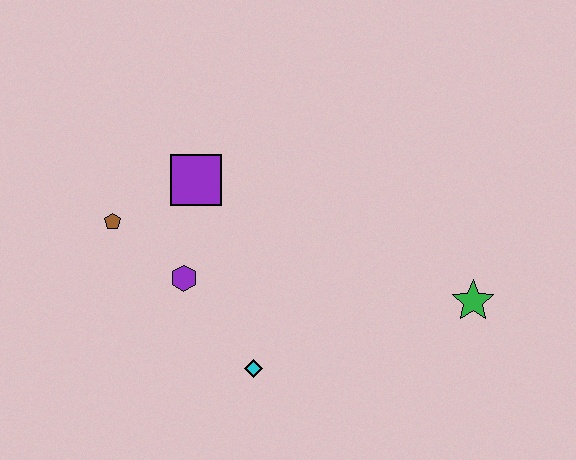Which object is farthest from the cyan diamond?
The green star is farthest from the cyan diamond.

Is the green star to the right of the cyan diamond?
Yes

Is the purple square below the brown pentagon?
No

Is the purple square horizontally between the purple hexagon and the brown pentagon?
No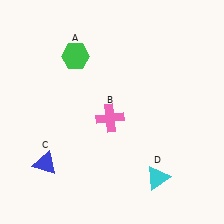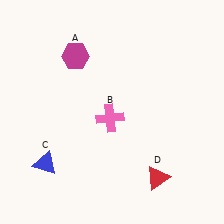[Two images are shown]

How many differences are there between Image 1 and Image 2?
There are 2 differences between the two images.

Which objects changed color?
A changed from green to magenta. D changed from cyan to red.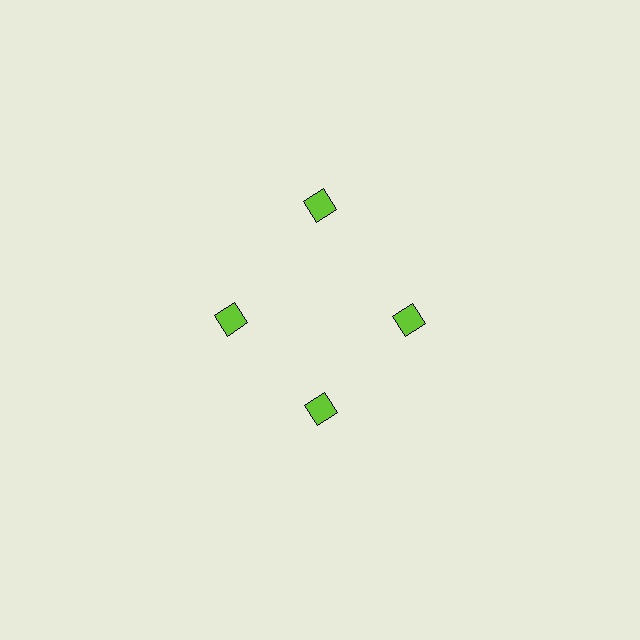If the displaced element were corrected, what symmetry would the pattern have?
It would have 4-fold rotational symmetry — the pattern would map onto itself every 90 degrees.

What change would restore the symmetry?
The symmetry would be restored by moving it inward, back onto the ring so that all 4 diamonds sit at equal angles and equal distance from the center.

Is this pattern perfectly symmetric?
No. The 4 lime diamonds are arranged in a ring, but one element near the 12 o'clock position is pushed outward from the center, breaking the 4-fold rotational symmetry.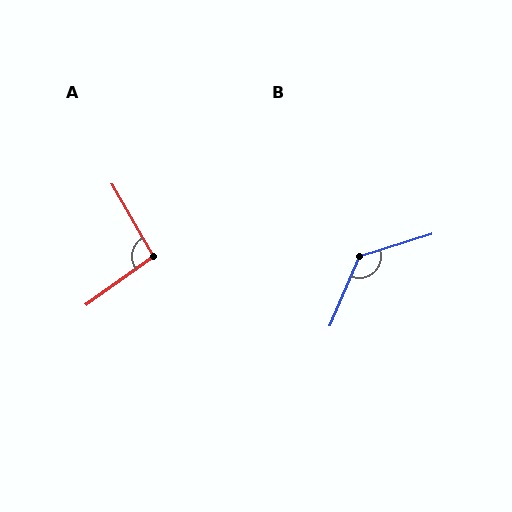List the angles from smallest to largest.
A (96°), B (130°).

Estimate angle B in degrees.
Approximately 130 degrees.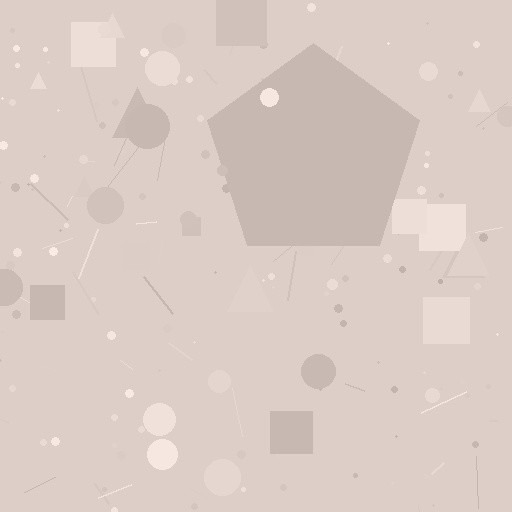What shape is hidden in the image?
A pentagon is hidden in the image.